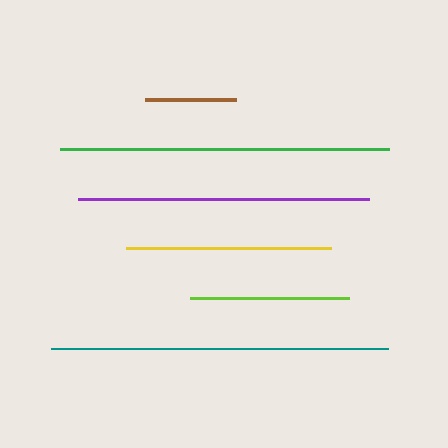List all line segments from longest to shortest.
From longest to shortest: teal, green, purple, yellow, lime, brown.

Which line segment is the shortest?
The brown line is the shortest at approximately 91 pixels.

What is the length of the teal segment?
The teal segment is approximately 338 pixels long.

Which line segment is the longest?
The teal line is the longest at approximately 338 pixels.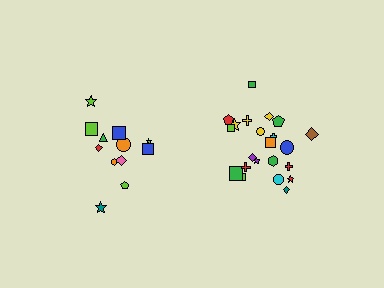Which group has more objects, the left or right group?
The right group.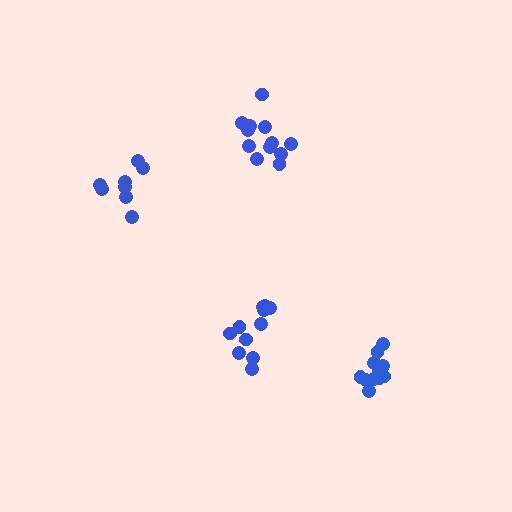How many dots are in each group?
Group 1: 11 dots, Group 2: 12 dots, Group 3: 8 dots, Group 4: 12 dots (43 total).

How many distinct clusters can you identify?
There are 4 distinct clusters.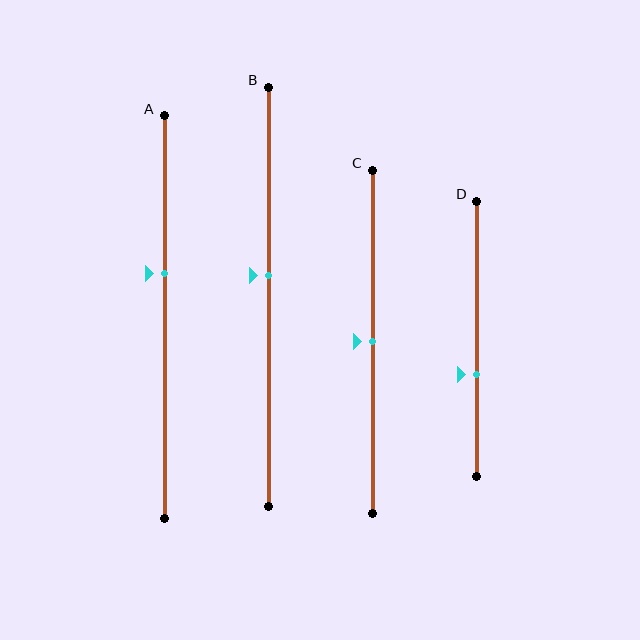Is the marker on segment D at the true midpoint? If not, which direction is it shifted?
No, the marker on segment D is shifted downward by about 13% of the segment length.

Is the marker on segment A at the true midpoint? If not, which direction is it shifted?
No, the marker on segment A is shifted upward by about 11% of the segment length.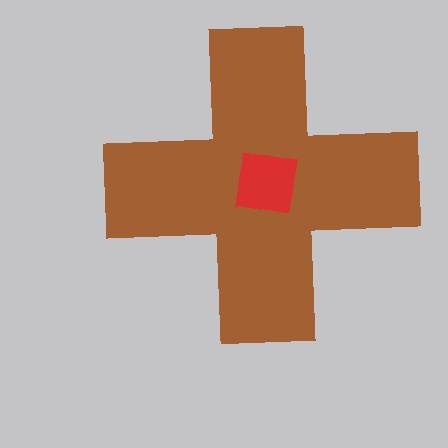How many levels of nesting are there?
2.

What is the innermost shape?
The red square.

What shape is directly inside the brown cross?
The red square.